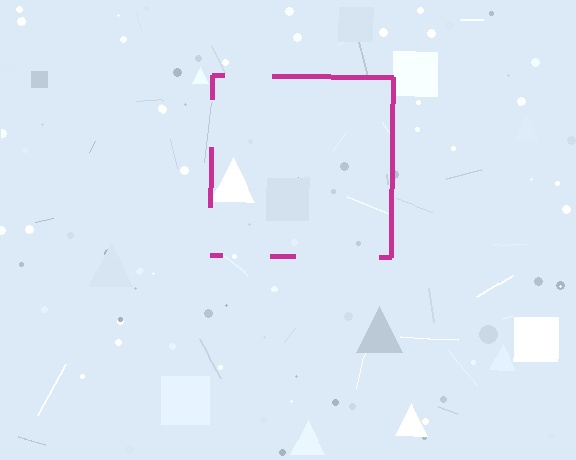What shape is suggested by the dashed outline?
The dashed outline suggests a square.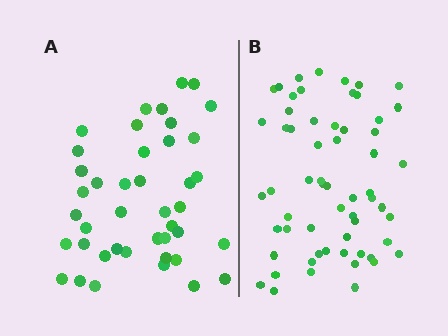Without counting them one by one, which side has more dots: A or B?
Region B (the right region) has more dots.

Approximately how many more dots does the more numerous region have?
Region B has approximately 20 more dots than region A.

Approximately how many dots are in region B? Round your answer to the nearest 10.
About 60 dots.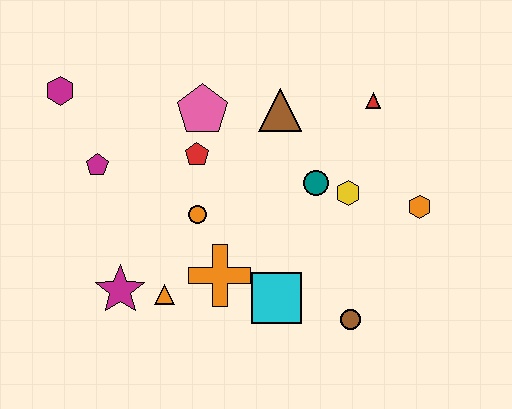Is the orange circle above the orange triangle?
Yes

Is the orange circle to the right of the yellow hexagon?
No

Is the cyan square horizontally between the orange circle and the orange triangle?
No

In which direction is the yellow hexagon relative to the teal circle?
The yellow hexagon is to the right of the teal circle.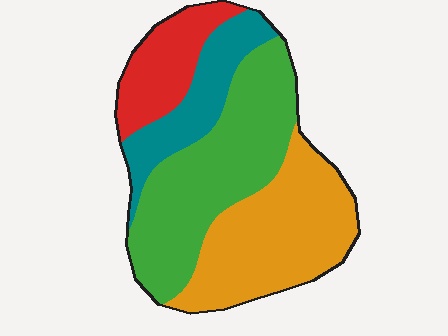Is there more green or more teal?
Green.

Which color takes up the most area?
Green, at roughly 35%.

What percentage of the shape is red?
Red covers 15% of the shape.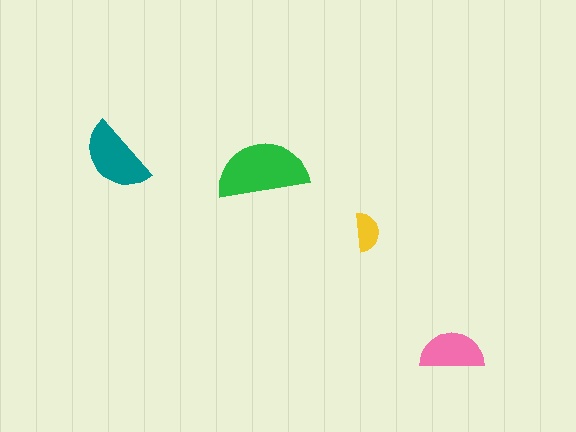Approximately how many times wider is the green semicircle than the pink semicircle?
About 1.5 times wider.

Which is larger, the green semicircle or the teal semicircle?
The green one.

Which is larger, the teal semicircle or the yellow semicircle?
The teal one.